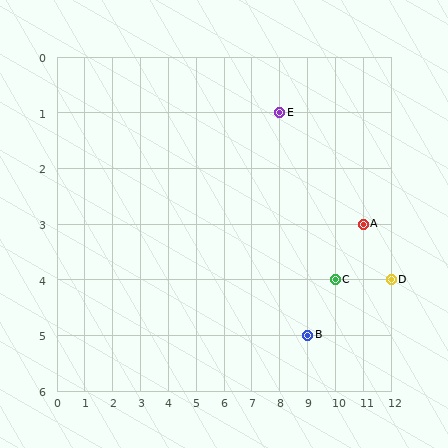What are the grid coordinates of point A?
Point A is at grid coordinates (11, 3).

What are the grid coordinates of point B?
Point B is at grid coordinates (9, 5).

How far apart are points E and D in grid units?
Points E and D are 4 columns and 3 rows apart (about 5.0 grid units diagonally).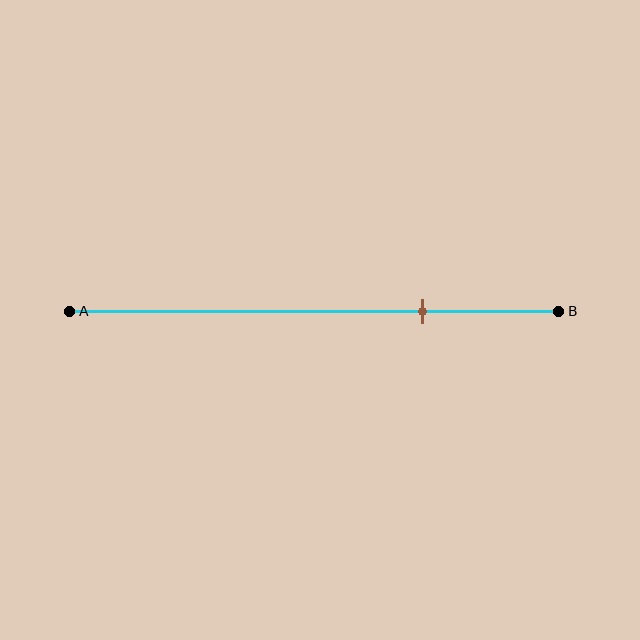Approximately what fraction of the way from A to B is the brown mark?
The brown mark is approximately 70% of the way from A to B.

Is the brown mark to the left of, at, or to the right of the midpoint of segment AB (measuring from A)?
The brown mark is to the right of the midpoint of segment AB.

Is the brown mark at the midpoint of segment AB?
No, the mark is at about 70% from A, not at the 50% midpoint.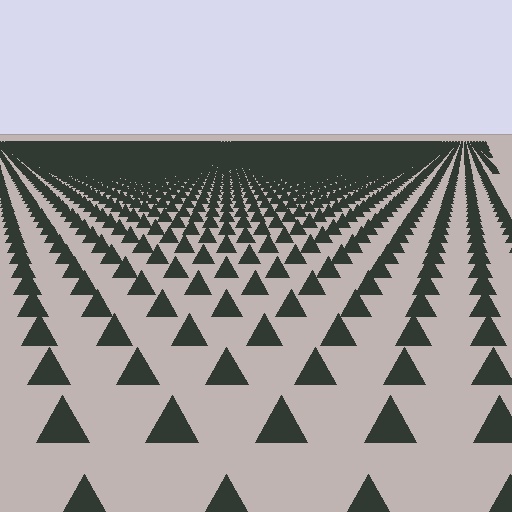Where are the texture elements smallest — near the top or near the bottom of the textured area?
Near the top.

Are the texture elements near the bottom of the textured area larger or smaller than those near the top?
Larger. Near the bottom, elements are closer to the viewer and appear at a bigger on-screen size.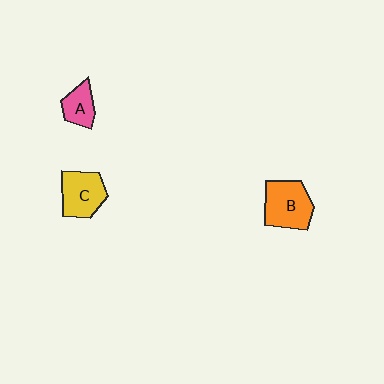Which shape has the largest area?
Shape B (orange).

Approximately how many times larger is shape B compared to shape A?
Approximately 1.8 times.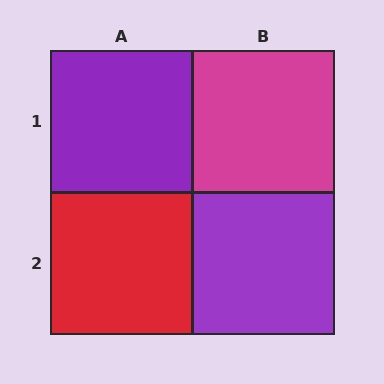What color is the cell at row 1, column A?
Purple.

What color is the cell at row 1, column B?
Magenta.